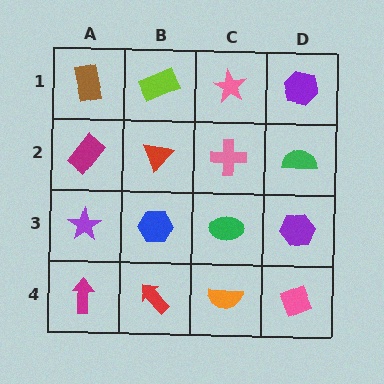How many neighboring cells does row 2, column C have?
4.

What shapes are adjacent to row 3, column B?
A red triangle (row 2, column B), a red arrow (row 4, column B), a purple star (row 3, column A), a green ellipse (row 3, column C).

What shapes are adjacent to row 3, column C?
A pink cross (row 2, column C), an orange semicircle (row 4, column C), a blue hexagon (row 3, column B), a purple hexagon (row 3, column D).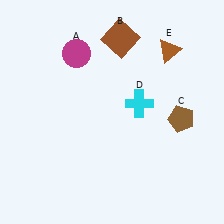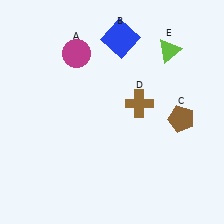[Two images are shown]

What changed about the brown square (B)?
In Image 1, B is brown. In Image 2, it changed to blue.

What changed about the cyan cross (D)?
In Image 1, D is cyan. In Image 2, it changed to brown.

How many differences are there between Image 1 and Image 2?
There are 3 differences between the two images.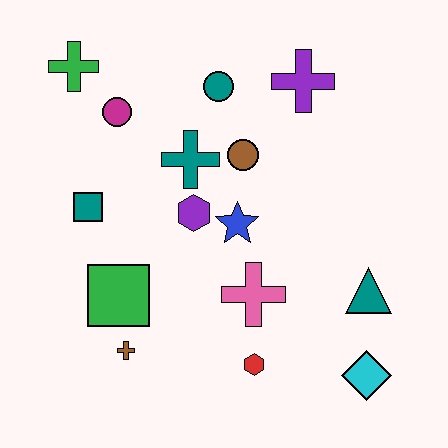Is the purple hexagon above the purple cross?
No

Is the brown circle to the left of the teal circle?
No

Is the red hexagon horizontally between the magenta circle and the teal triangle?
Yes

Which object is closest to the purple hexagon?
The blue star is closest to the purple hexagon.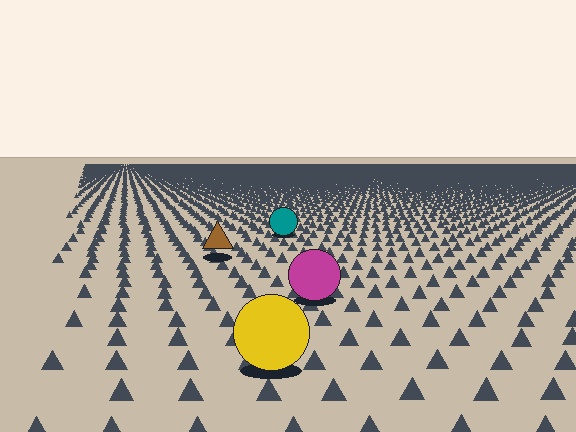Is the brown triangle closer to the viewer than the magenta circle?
No. The magenta circle is closer — you can tell from the texture gradient: the ground texture is coarser near it.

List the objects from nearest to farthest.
From nearest to farthest: the yellow circle, the magenta circle, the brown triangle, the teal circle.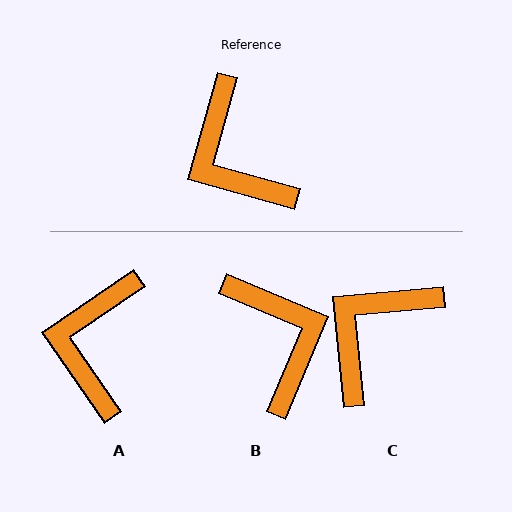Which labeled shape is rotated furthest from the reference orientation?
B, about 173 degrees away.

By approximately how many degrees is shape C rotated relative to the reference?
Approximately 69 degrees clockwise.